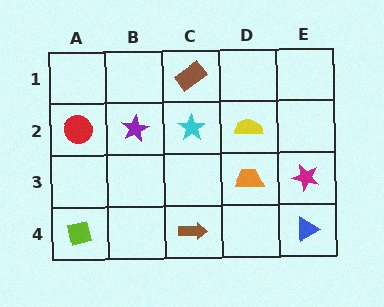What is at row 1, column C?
A brown rectangle.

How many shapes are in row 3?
2 shapes.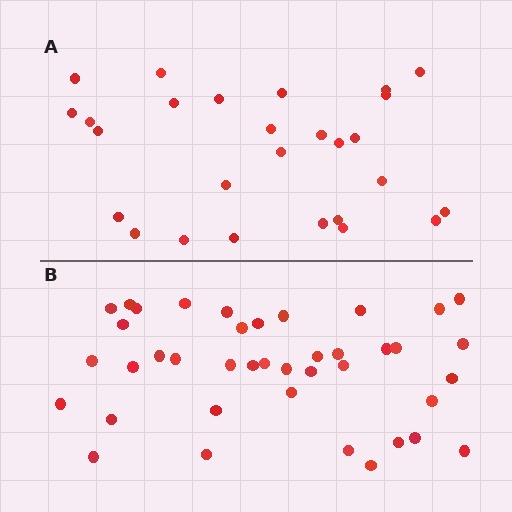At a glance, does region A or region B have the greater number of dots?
Region B (the bottom region) has more dots.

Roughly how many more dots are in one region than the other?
Region B has approximately 15 more dots than region A.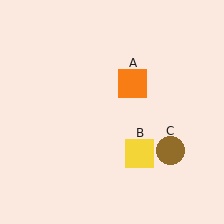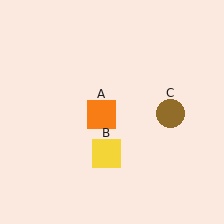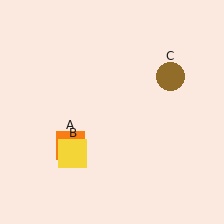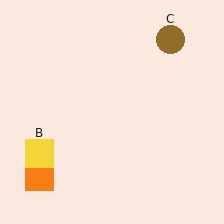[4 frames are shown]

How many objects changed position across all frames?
3 objects changed position: orange square (object A), yellow square (object B), brown circle (object C).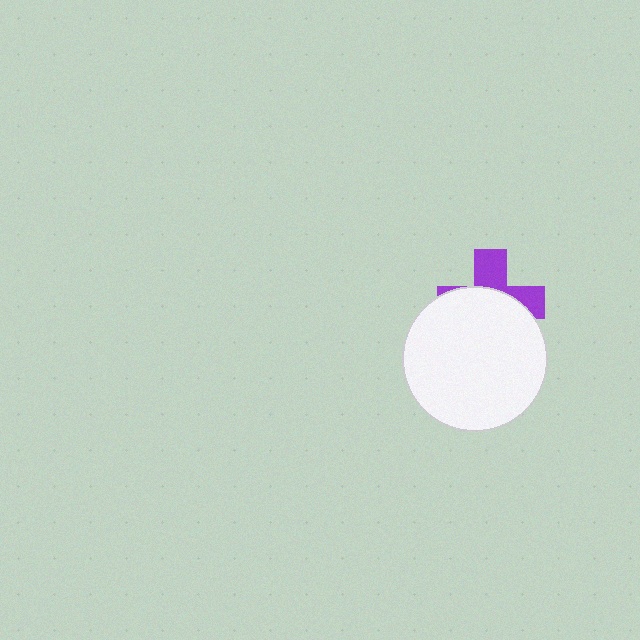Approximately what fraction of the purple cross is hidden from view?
Roughly 62% of the purple cross is hidden behind the white circle.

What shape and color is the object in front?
The object in front is a white circle.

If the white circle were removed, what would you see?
You would see the complete purple cross.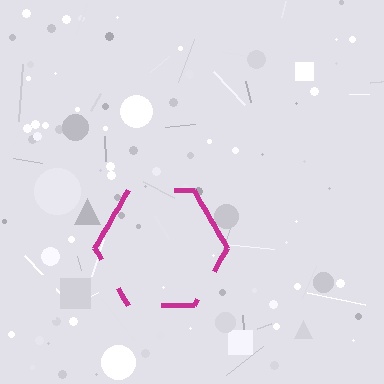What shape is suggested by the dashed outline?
The dashed outline suggests a hexagon.